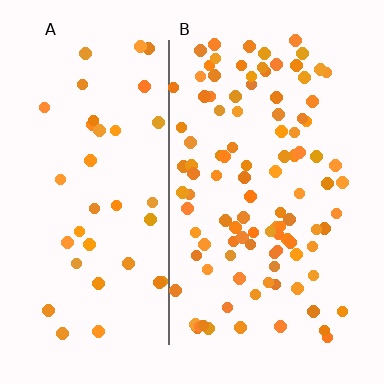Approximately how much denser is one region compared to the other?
Approximately 2.7× — region B over region A.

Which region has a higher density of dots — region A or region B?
B (the right).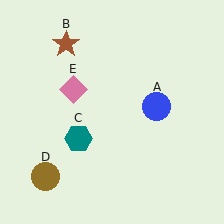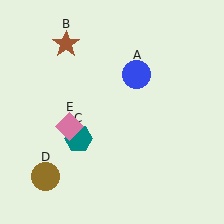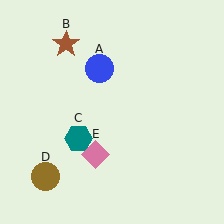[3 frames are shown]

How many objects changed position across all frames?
2 objects changed position: blue circle (object A), pink diamond (object E).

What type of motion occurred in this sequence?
The blue circle (object A), pink diamond (object E) rotated counterclockwise around the center of the scene.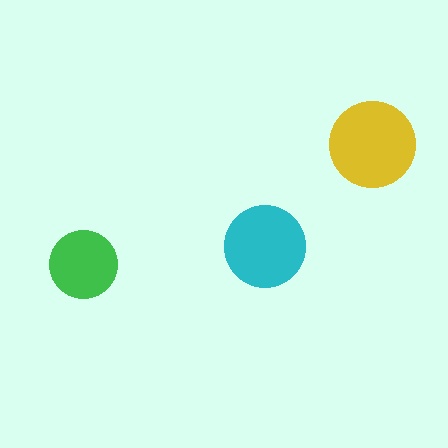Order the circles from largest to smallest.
the yellow one, the cyan one, the green one.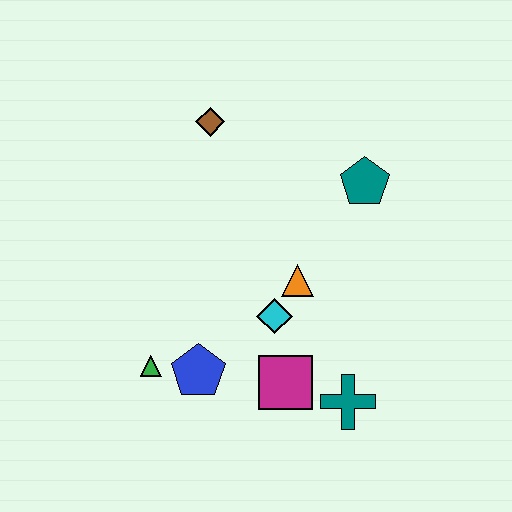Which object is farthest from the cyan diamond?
The brown diamond is farthest from the cyan diamond.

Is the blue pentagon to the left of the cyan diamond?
Yes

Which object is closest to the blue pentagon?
The green triangle is closest to the blue pentagon.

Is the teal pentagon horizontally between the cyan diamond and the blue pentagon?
No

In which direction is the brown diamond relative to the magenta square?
The brown diamond is above the magenta square.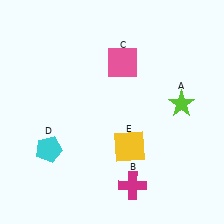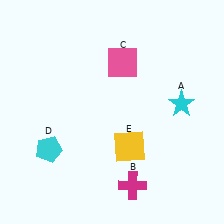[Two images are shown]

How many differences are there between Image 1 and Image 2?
There is 1 difference between the two images.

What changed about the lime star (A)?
In Image 1, A is lime. In Image 2, it changed to cyan.